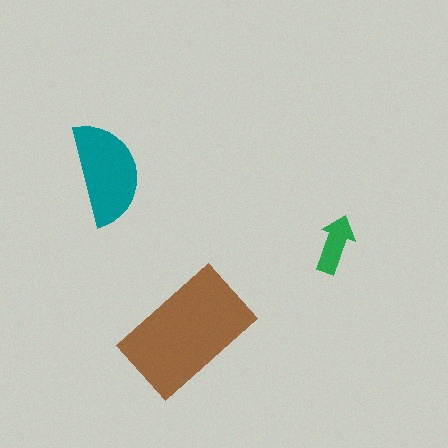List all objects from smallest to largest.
The green arrow, the teal semicircle, the brown rectangle.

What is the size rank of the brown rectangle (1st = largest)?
1st.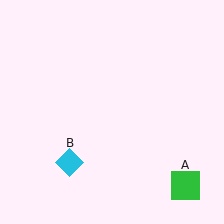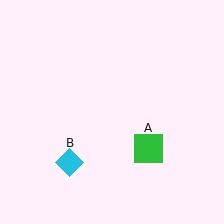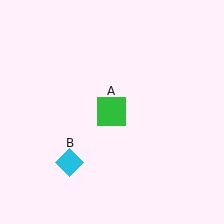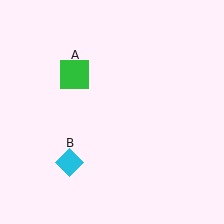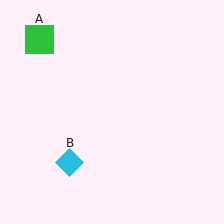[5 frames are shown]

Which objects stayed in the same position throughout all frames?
Cyan diamond (object B) remained stationary.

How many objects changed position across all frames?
1 object changed position: green square (object A).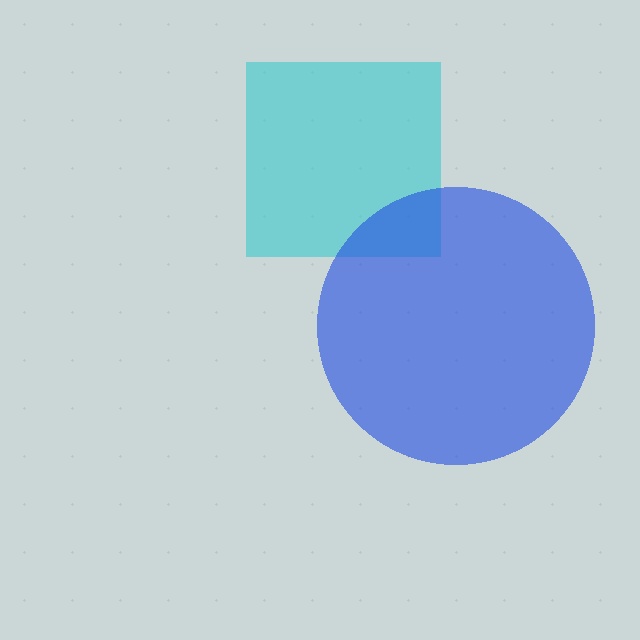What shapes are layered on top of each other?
The layered shapes are: a cyan square, a blue circle.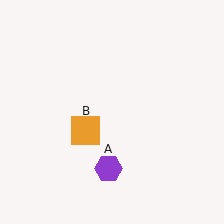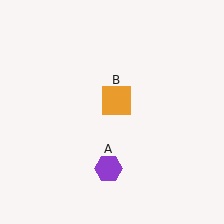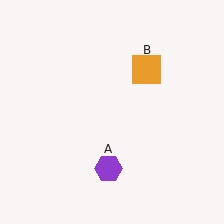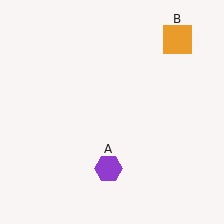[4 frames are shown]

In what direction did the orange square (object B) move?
The orange square (object B) moved up and to the right.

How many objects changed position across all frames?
1 object changed position: orange square (object B).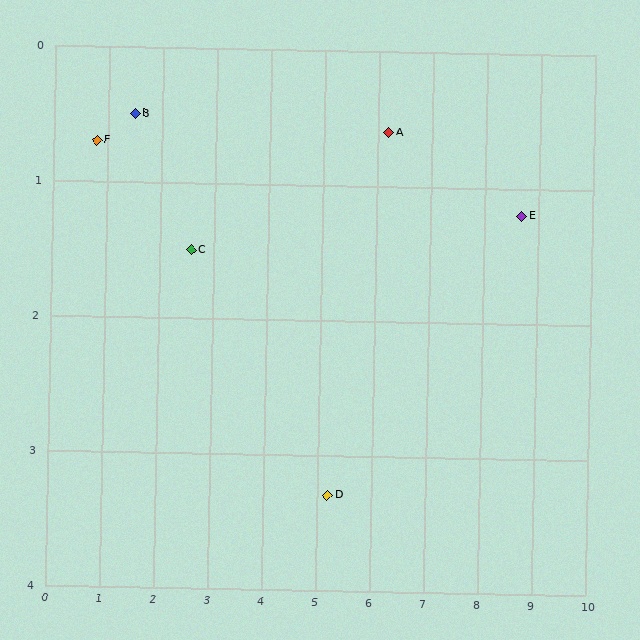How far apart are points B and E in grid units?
Points B and E are about 7.2 grid units apart.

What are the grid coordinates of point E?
Point E is at approximately (8.7, 1.2).